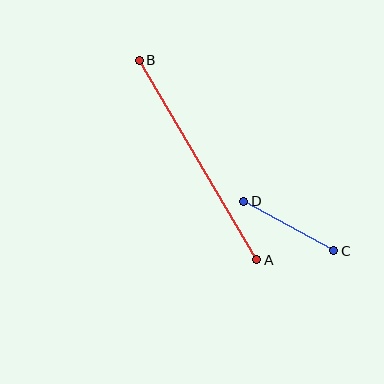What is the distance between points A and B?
The distance is approximately 232 pixels.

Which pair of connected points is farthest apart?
Points A and B are farthest apart.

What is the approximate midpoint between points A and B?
The midpoint is at approximately (198, 160) pixels.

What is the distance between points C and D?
The distance is approximately 102 pixels.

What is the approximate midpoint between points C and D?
The midpoint is at approximately (289, 226) pixels.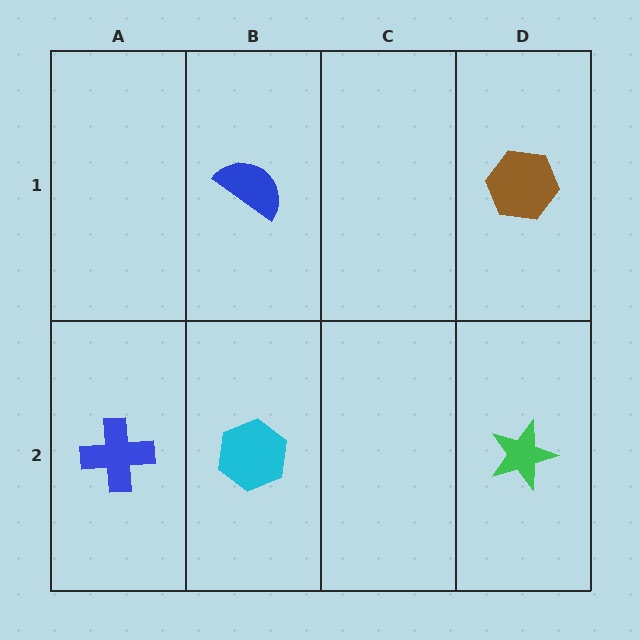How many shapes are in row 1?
2 shapes.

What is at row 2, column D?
A green star.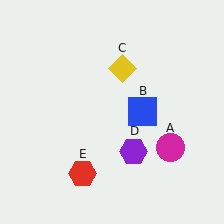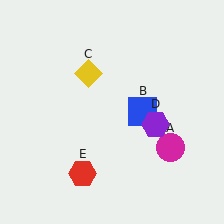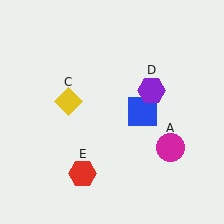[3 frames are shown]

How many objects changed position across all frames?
2 objects changed position: yellow diamond (object C), purple hexagon (object D).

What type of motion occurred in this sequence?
The yellow diamond (object C), purple hexagon (object D) rotated counterclockwise around the center of the scene.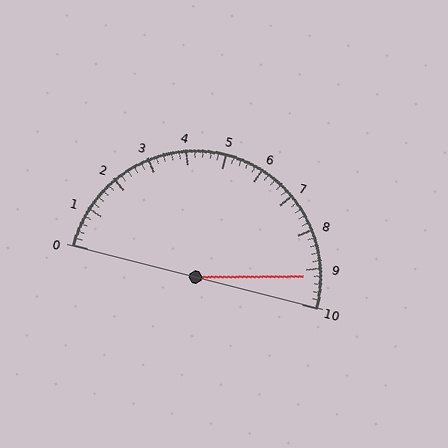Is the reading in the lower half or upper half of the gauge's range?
The reading is in the upper half of the range (0 to 10).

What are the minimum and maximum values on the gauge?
The gauge ranges from 0 to 10.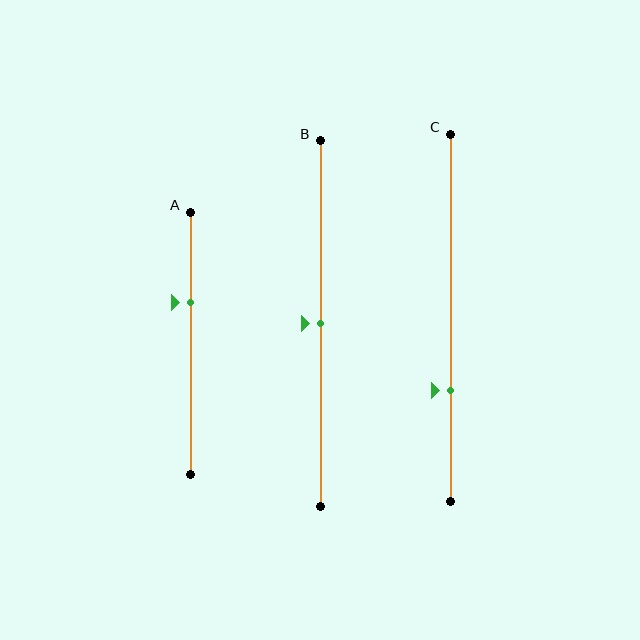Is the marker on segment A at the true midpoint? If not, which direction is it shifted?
No, the marker on segment A is shifted upward by about 16% of the segment length.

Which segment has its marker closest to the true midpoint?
Segment B has its marker closest to the true midpoint.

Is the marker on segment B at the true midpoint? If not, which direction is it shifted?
Yes, the marker on segment B is at the true midpoint.